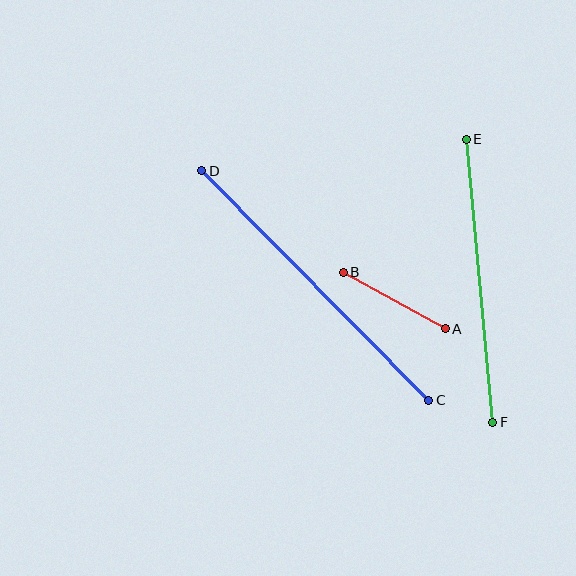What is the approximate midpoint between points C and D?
The midpoint is at approximately (315, 286) pixels.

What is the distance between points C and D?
The distance is approximately 323 pixels.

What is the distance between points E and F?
The distance is approximately 284 pixels.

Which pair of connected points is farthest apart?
Points C and D are farthest apart.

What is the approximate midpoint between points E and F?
The midpoint is at approximately (479, 281) pixels.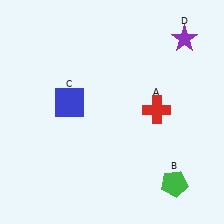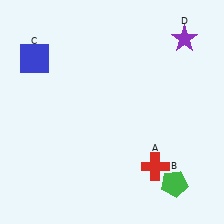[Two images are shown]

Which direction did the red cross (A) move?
The red cross (A) moved down.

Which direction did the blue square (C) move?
The blue square (C) moved up.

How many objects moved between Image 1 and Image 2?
2 objects moved between the two images.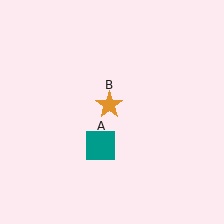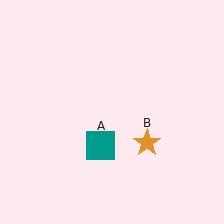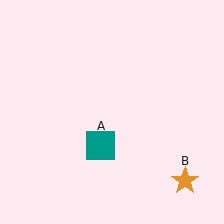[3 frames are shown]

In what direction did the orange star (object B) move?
The orange star (object B) moved down and to the right.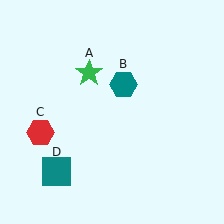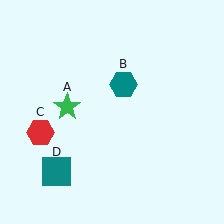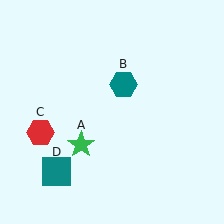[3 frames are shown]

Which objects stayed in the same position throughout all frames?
Teal hexagon (object B) and red hexagon (object C) and teal square (object D) remained stationary.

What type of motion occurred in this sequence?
The green star (object A) rotated counterclockwise around the center of the scene.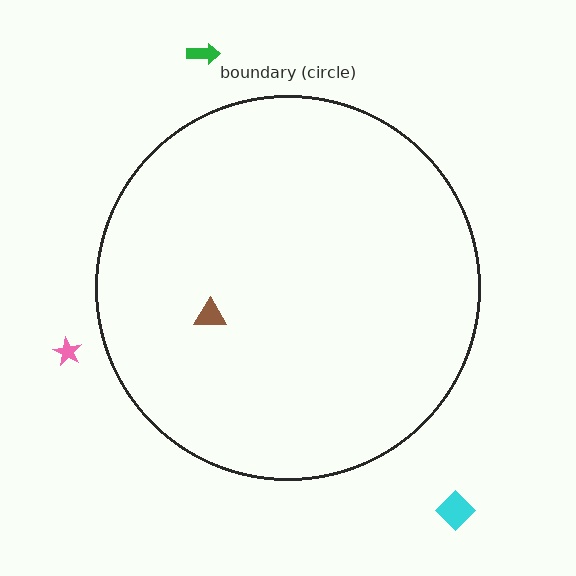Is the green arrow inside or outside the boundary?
Outside.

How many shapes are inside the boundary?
1 inside, 3 outside.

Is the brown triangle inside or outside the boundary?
Inside.